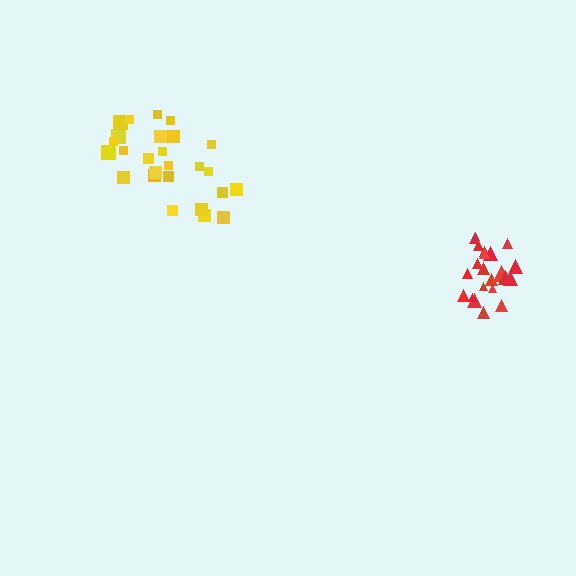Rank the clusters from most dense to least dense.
red, yellow.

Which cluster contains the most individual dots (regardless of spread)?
Yellow (26).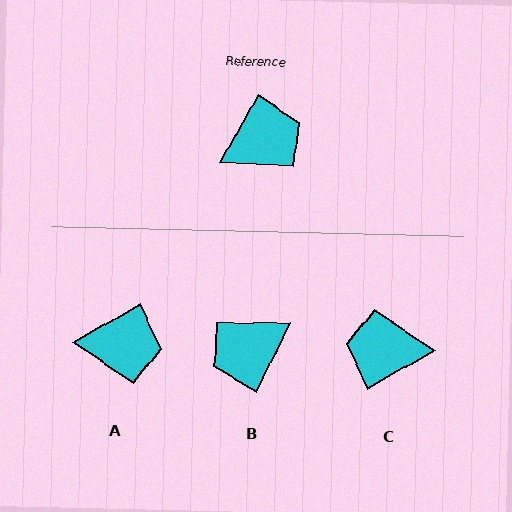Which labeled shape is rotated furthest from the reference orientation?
B, about 177 degrees away.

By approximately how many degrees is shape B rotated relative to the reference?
Approximately 177 degrees clockwise.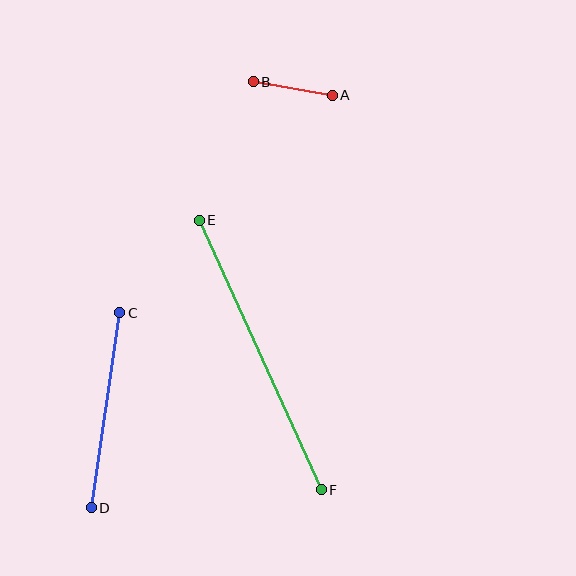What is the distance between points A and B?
The distance is approximately 80 pixels.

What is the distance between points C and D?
The distance is approximately 197 pixels.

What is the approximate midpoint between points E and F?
The midpoint is at approximately (260, 355) pixels.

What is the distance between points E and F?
The distance is approximately 296 pixels.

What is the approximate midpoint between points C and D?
The midpoint is at approximately (106, 410) pixels.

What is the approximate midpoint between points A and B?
The midpoint is at approximately (293, 88) pixels.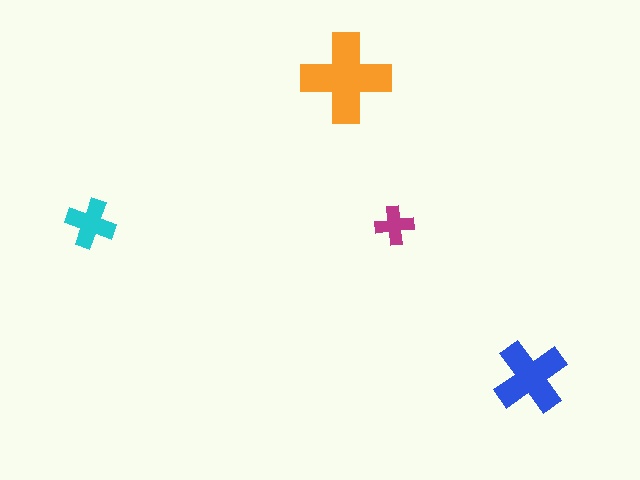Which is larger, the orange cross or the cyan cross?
The orange one.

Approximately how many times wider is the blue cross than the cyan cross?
About 1.5 times wider.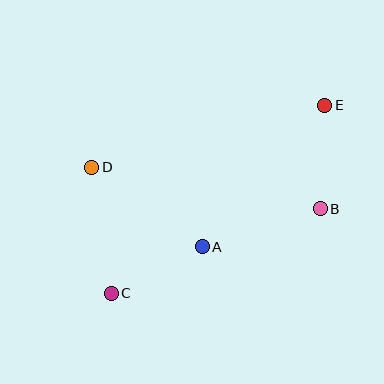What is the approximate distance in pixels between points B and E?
The distance between B and E is approximately 104 pixels.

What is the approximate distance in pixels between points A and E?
The distance between A and E is approximately 187 pixels.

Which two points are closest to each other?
Points A and C are closest to each other.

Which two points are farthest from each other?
Points C and E are farthest from each other.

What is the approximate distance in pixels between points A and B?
The distance between A and B is approximately 124 pixels.